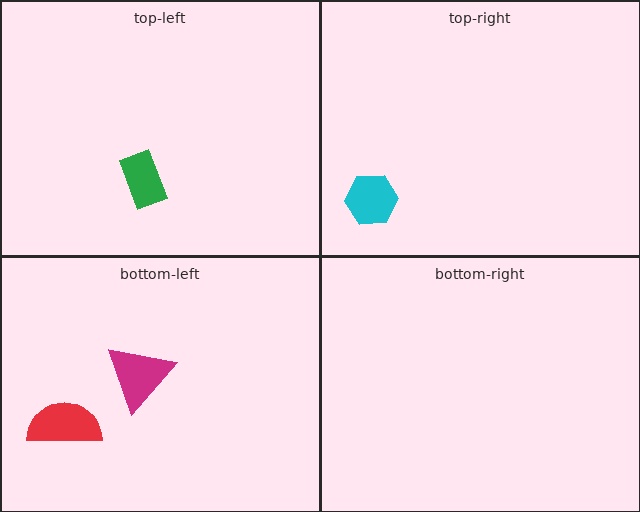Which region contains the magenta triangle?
The bottom-left region.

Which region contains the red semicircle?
The bottom-left region.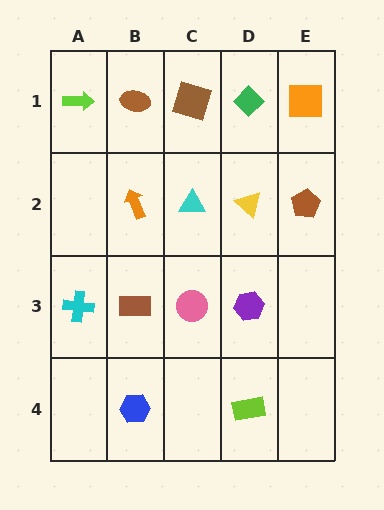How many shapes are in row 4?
2 shapes.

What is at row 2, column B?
An orange arrow.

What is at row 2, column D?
A yellow triangle.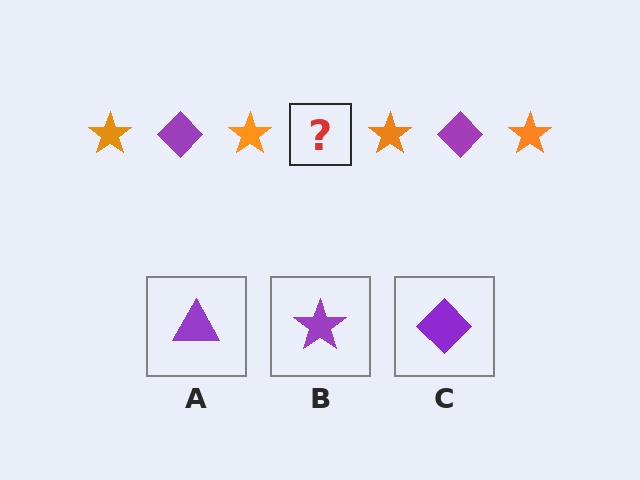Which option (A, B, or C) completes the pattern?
C.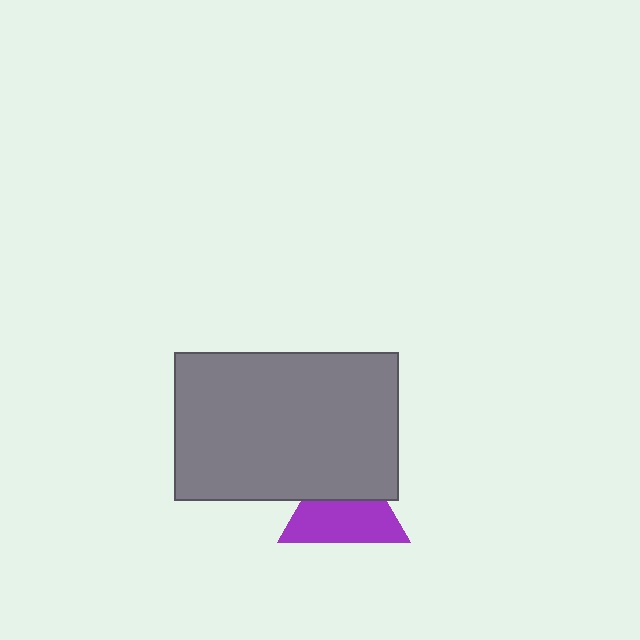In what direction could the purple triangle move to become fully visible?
The purple triangle could move down. That would shift it out from behind the gray rectangle entirely.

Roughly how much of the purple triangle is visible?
About half of it is visible (roughly 59%).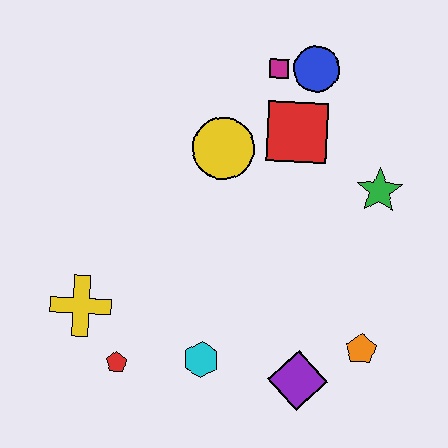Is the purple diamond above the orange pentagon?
No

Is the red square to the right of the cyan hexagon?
Yes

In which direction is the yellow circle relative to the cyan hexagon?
The yellow circle is above the cyan hexagon.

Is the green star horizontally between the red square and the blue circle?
No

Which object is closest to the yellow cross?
The red pentagon is closest to the yellow cross.